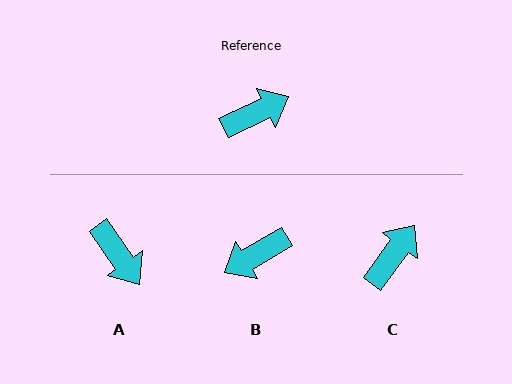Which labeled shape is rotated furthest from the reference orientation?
B, about 176 degrees away.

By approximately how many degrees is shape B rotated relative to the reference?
Approximately 176 degrees clockwise.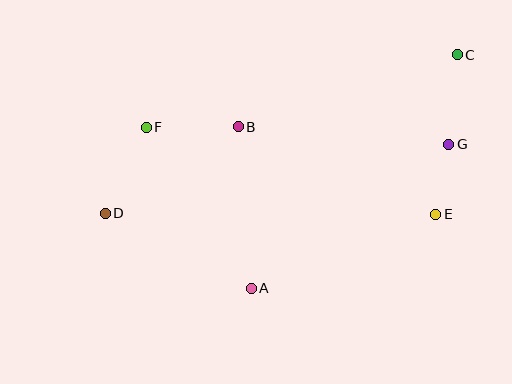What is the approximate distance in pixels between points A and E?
The distance between A and E is approximately 199 pixels.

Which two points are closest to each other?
Points E and G are closest to each other.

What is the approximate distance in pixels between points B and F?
The distance between B and F is approximately 92 pixels.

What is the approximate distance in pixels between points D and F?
The distance between D and F is approximately 95 pixels.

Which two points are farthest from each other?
Points C and D are farthest from each other.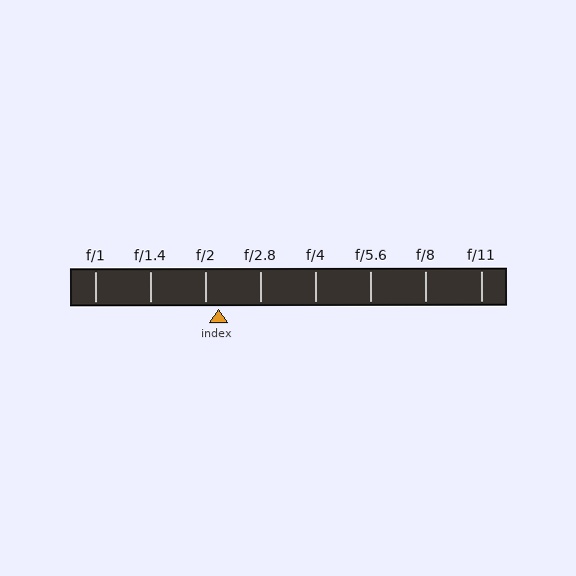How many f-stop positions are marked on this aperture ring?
There are 8 f-stop positions marked.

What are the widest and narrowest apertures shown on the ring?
The widest aperture shown is f/1 and the narrowest is f/11.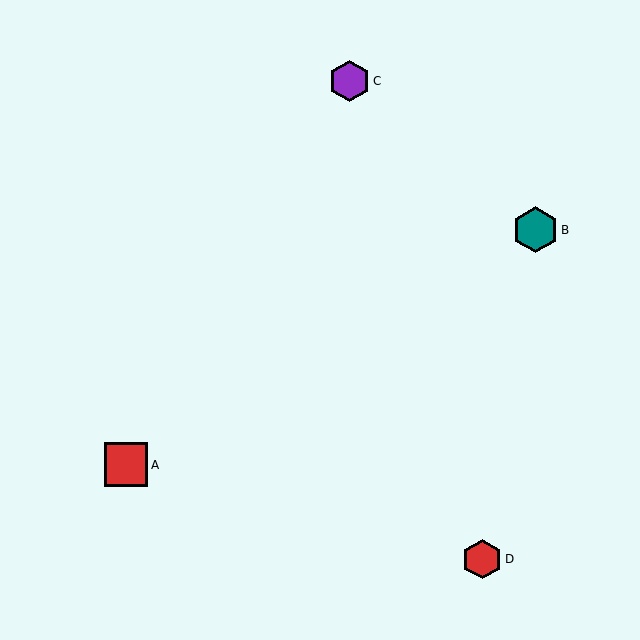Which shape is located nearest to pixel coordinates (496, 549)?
The red hexagon (labeled D) at (482, 559) is nearest to that location.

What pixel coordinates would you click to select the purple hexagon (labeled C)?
Click at (350, 81) to select the purple hexagon C.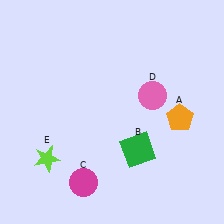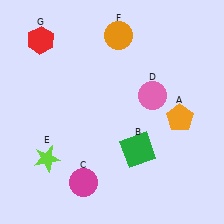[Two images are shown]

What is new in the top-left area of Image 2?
A red hexagon (G) was added in the top-left area of Image 2.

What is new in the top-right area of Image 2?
An orange circle (F) was added in the top-right area of Image 2.